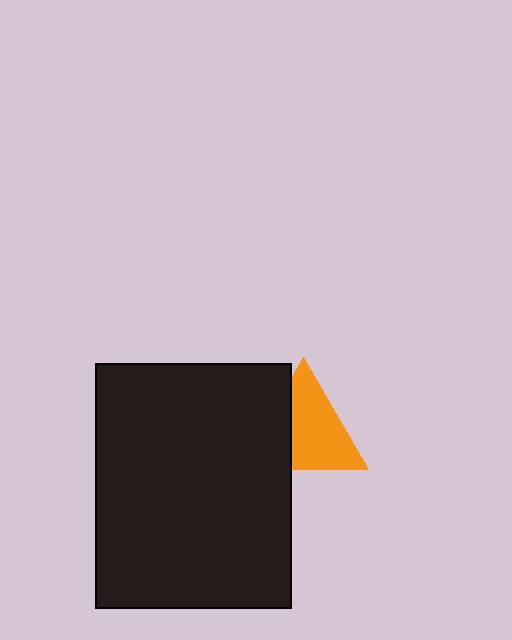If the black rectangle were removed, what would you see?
You would see the complete orange triangle.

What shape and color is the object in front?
The object in front is a black rectangle.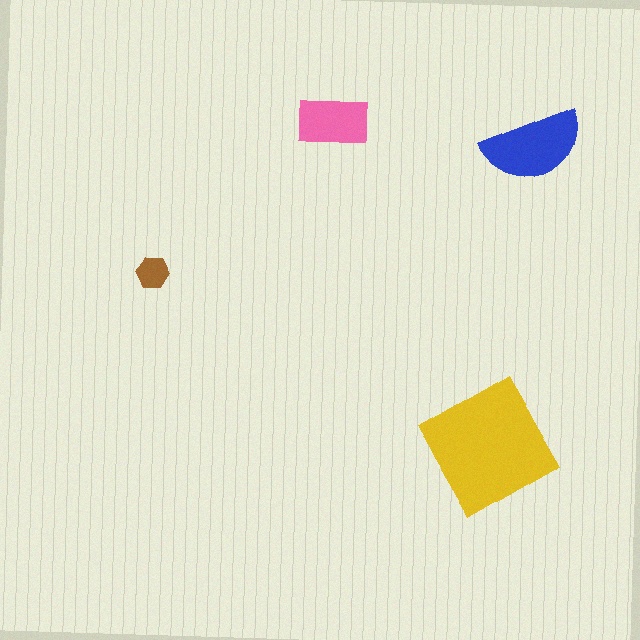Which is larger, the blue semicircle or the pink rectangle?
The blue semicircle.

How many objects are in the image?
There are 4 objects in the image.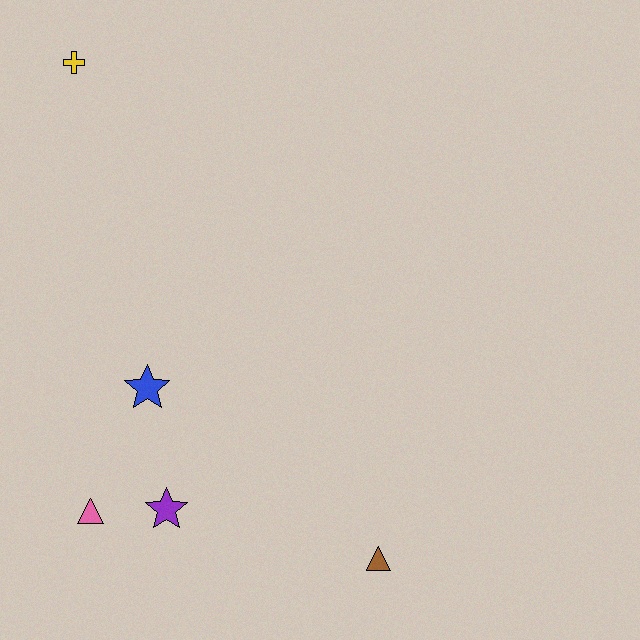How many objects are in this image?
There are 5 objects.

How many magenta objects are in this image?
There are no magenta objects.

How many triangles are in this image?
There are 2 triangles.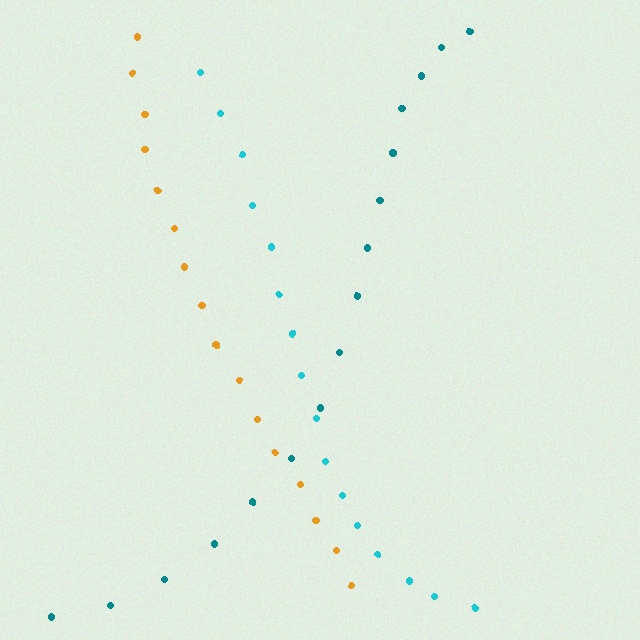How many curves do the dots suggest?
There are 3 distinct paths.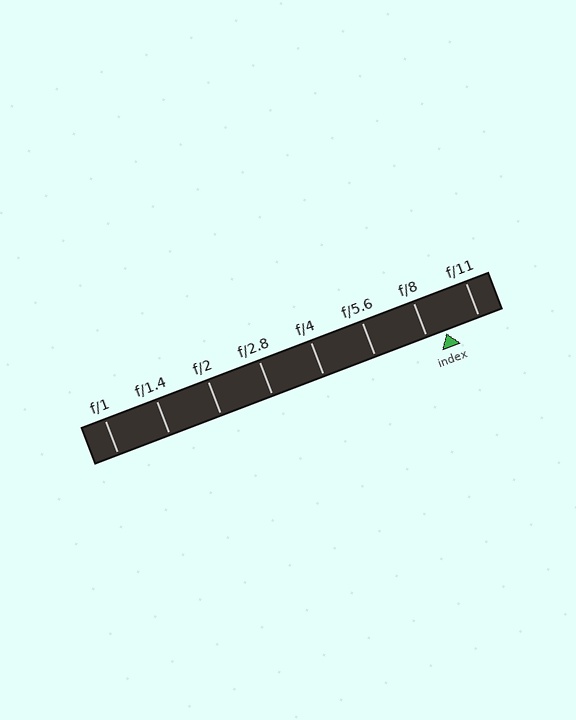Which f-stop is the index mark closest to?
The index mark is closest to f/8.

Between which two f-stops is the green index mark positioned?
The index mark is between f/8 and f/11.